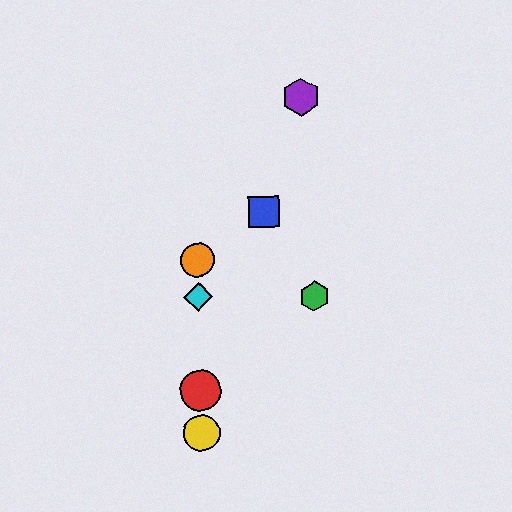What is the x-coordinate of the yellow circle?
The yellow circle is at x≈202.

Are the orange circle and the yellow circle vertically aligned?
Yes, both are at x≈197.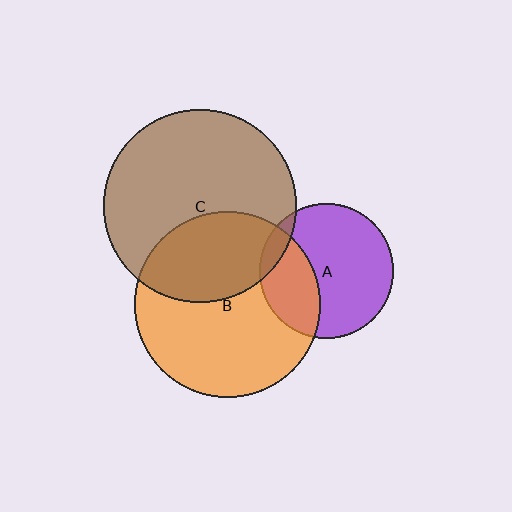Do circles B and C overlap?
Yes.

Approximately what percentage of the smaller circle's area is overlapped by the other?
Approximately 35%.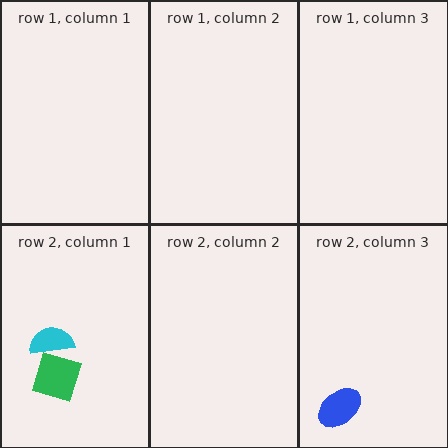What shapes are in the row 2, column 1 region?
The cyan semicircle, the green square.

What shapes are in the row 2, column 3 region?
The blue ellipse.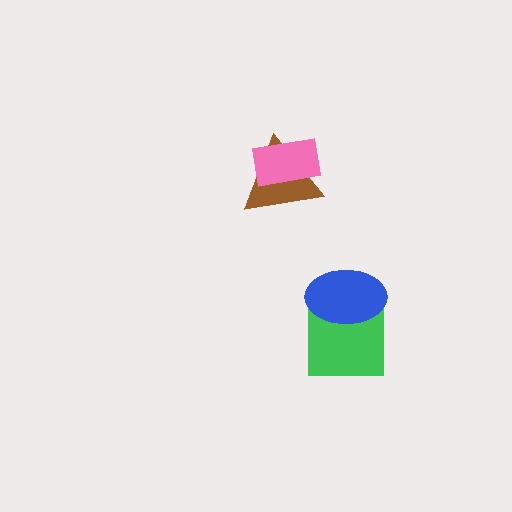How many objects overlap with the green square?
1 object overlaps with the green square.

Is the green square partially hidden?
Yes, it is partially covered by another shape.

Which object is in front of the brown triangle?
The pink rectangle is in front of the brown triangle.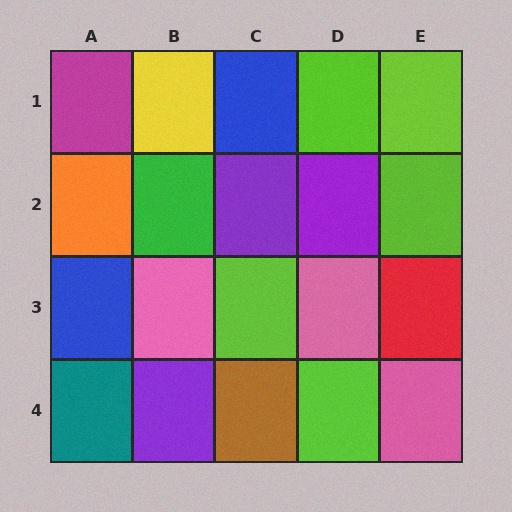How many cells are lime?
5 cells are lime.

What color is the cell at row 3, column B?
Pink.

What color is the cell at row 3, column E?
Red.